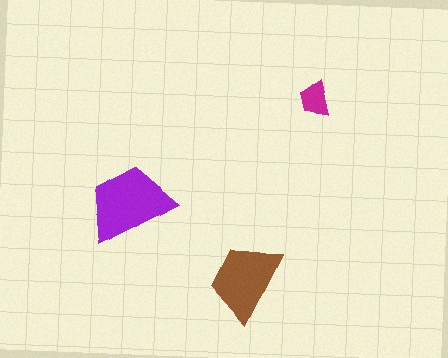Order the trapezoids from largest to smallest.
the purple one, the brown one, the magenta one.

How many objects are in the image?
There are 3 objects in the image.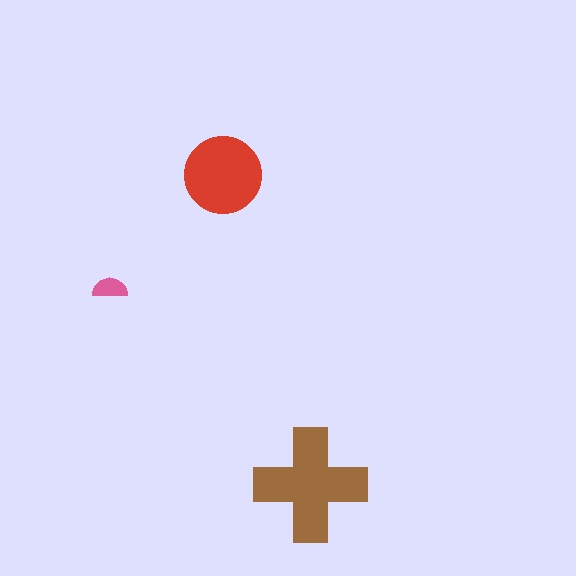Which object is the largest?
The brown cross.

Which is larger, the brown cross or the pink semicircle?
The brown cross.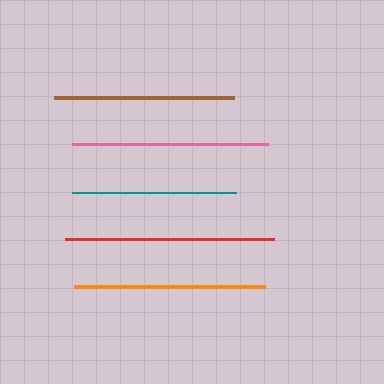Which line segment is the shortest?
The teal line is the shortest at approximately 164 pixels.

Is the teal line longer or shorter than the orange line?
The orange line is longer than the teal line.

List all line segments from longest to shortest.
From longest to shortest: red, pink, orange, brown, teal.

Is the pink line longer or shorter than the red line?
The red line is longer than the pink line.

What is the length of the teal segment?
The teal segment is approximately 164 pixels long.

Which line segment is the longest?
The red line is the longest at approximately 209 pixels.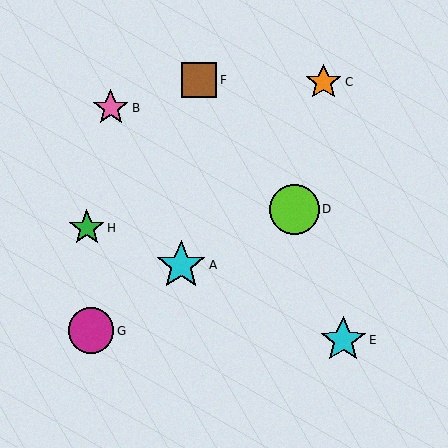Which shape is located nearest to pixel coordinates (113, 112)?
The pink star (labeled B) at (111, 108) is nearest to that location.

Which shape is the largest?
The cyan star (labeled A) is the largest.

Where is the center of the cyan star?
The center of the cyan star is at (181, 265).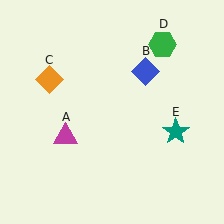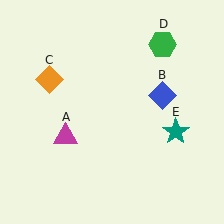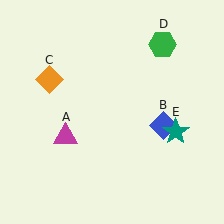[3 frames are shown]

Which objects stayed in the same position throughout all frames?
Magenta triangle (object A) and orange diamond (object C) and green hexagon (object D) and teal star (object E) remained stationary.